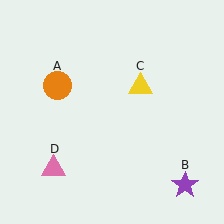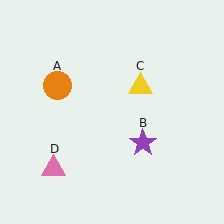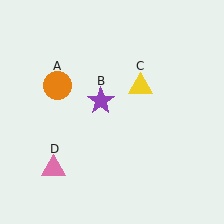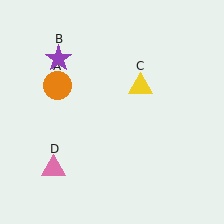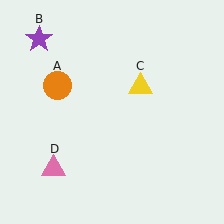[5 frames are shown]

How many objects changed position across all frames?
1 object changed position: purple star (object B).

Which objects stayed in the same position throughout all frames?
Orange circle (object A) and yellow triangle (object C) and pink triangle (object D) remained stationary.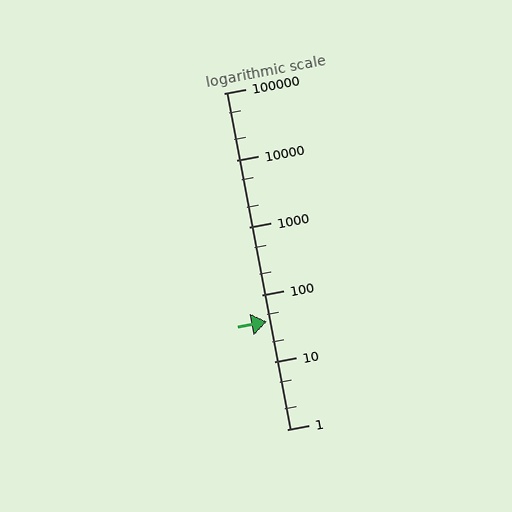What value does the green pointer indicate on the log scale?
The pointer indicates approximately 40.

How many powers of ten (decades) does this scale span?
The scale spans 5 decades, from 1 to 100000.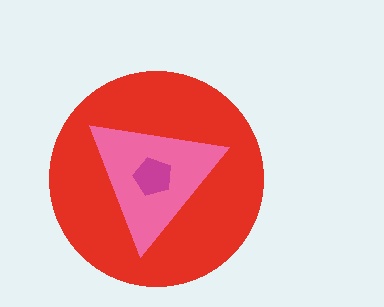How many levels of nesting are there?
3.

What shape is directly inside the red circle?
The pink triangle.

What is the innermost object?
The magenta pentagon.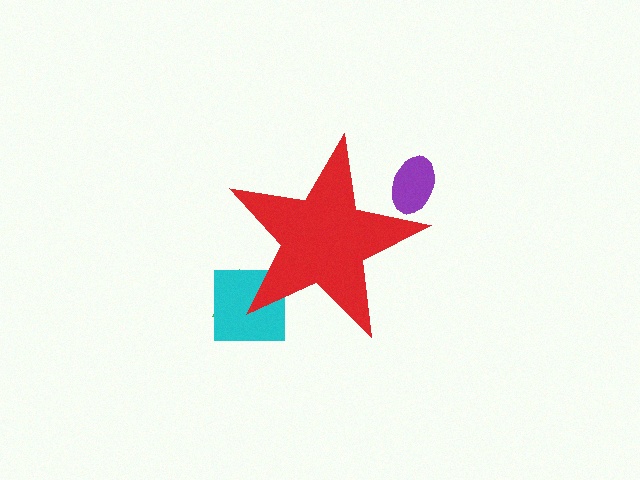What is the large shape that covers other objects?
A red star.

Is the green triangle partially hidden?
Yes, the green triangle is partially hidden behind the red star.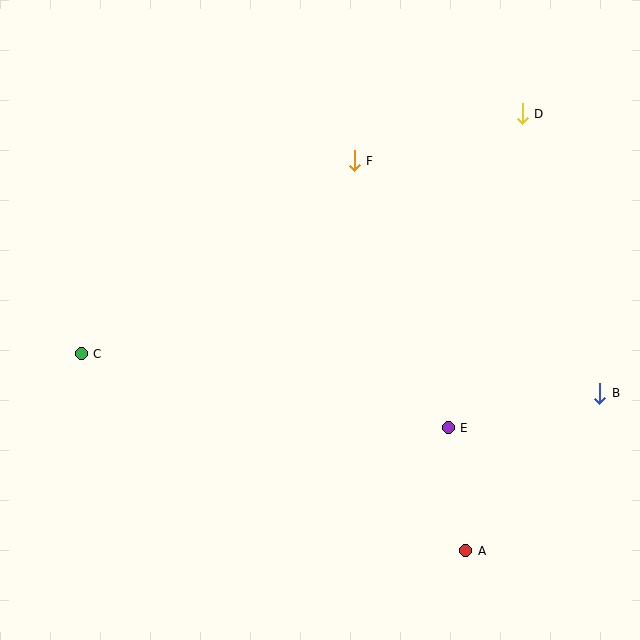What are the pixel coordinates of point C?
Point C is at (81, 354).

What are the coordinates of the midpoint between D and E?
The midpoint between D and E is at (485, 271).